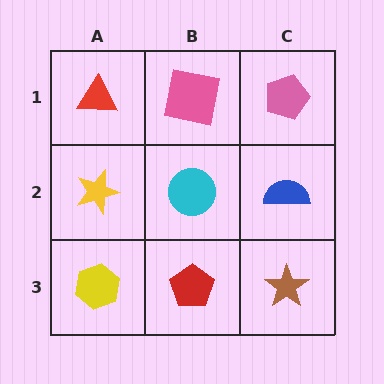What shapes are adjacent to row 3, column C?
A blue semicircle (row 2, column C), a red pentagon (row 3, column B).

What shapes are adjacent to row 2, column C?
A pink pentagon (row 1, column C), a brown star (row 3, column C), a cyan circle (row 2, column B).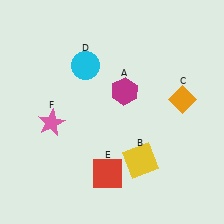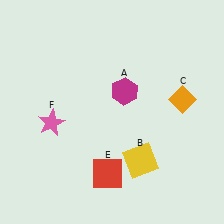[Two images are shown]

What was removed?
The cyan circle (D) was removed in Image 2.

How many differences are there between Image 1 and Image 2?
There is 1 difference between the two images.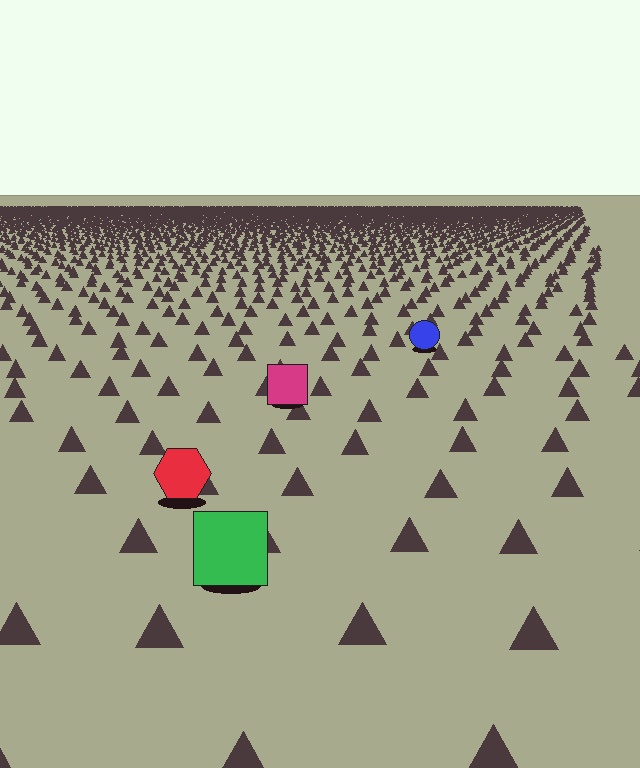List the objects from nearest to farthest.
From nearest to farthest: the green square, the red hexagon, the magenta square, the blue circle.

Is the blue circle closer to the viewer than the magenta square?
No. The magenta square is closer — you can tell from the texture gradient: the ground texture is coarser near it.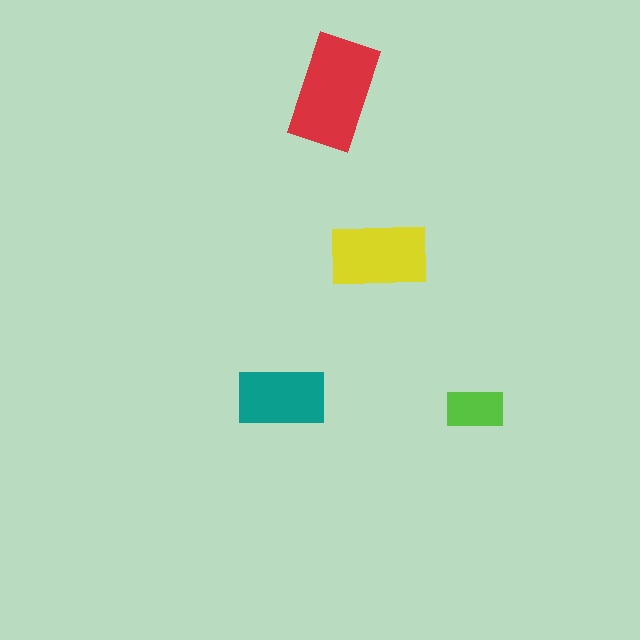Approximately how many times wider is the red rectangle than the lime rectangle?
About 2 times wider.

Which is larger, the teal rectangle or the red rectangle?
The red one.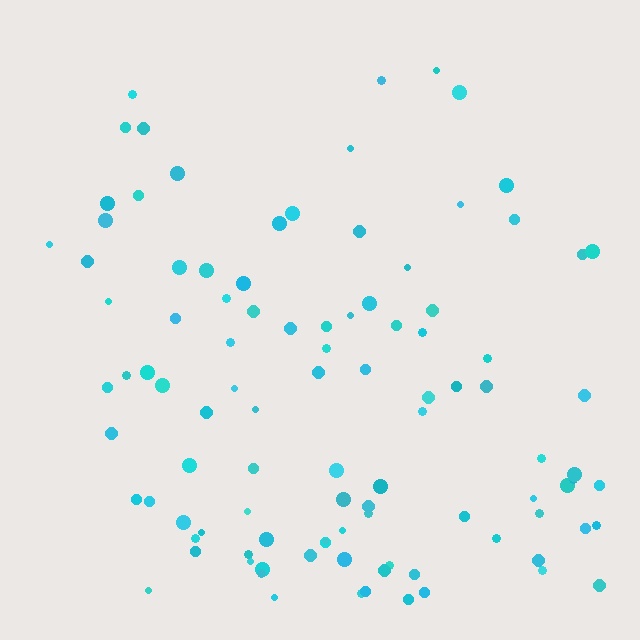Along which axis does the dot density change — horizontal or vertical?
Vertical.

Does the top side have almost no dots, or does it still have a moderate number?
Still a moderate number, just noticeably fewer than the bottom.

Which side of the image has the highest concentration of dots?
The bottom.